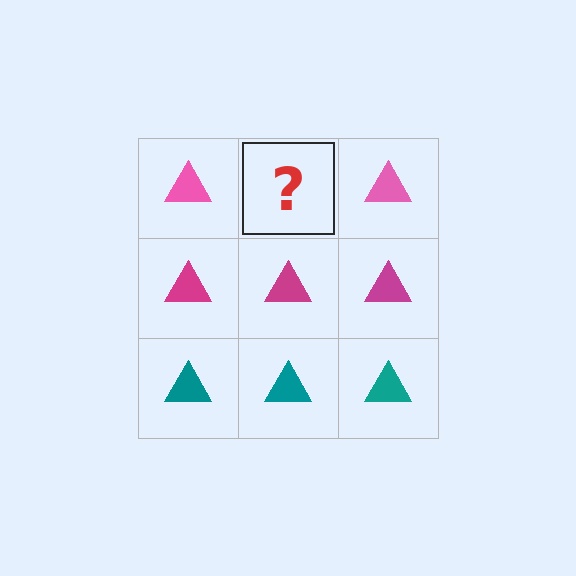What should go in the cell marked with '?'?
The missing cell should contain a pink triangle.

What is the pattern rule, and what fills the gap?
The rule is that each row has a consistent color. The gap should be filled with a pink triangle.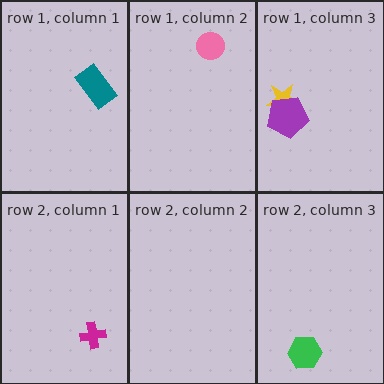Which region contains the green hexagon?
The row 2, column 3 region.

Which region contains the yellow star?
The row 1, column 3 region.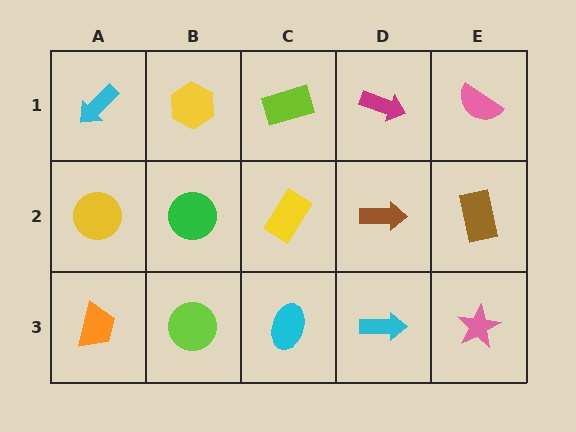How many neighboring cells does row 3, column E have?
2.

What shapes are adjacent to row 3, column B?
A green circle (row 2, column B), an orange trapezoid (row 3, column A), a cyan ellipse (row 3, column C).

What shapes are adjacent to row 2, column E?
A pink semicircle (row 1, column E), a pink star (row 3, column E), a brown arrow (row 2, column D).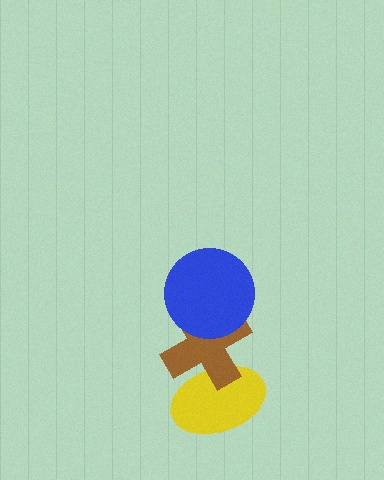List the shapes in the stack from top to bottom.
From top to bottom: the blue circle, the brown cross, the yellow ellipse.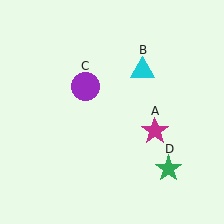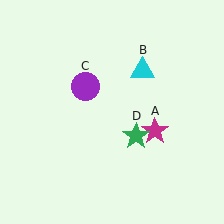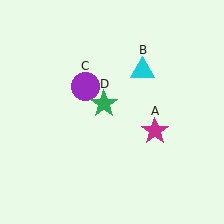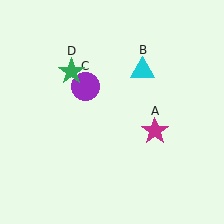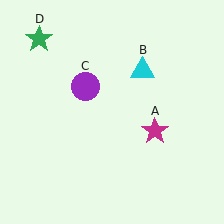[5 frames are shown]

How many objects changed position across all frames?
1 object changed position: green star (object D).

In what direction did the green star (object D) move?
The green star (object D) moved up and to the left.